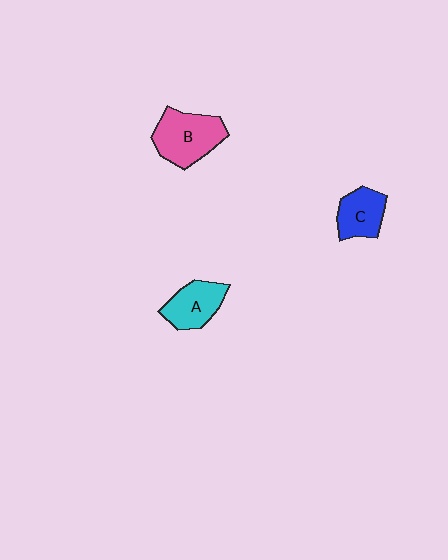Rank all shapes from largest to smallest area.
From largest to smallest: B (pink), A (cyan), C (blue).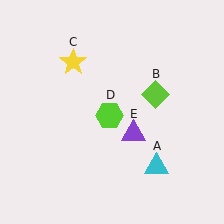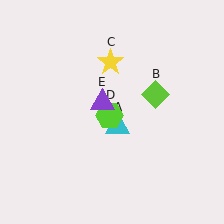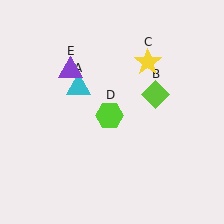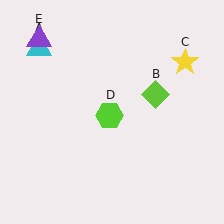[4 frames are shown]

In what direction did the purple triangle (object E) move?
The purple triangle (object E) moved up and to the left.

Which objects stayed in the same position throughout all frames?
Lime diamond (object B) and lime hexagon (object D) remained stationary.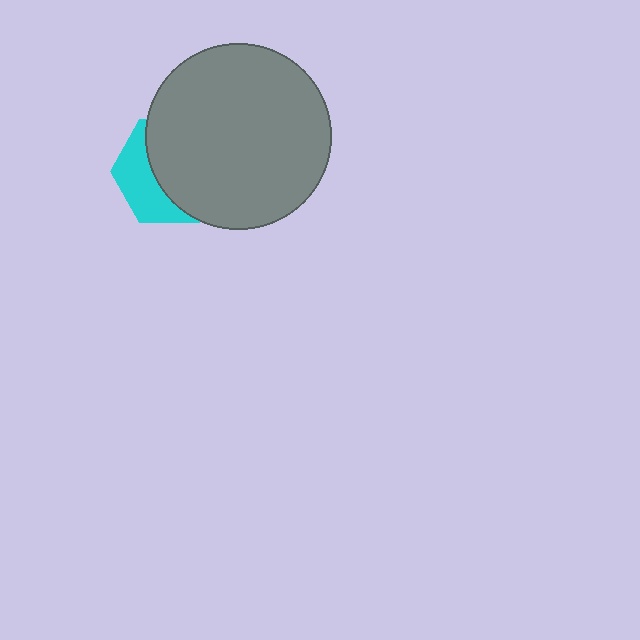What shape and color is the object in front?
The object in front is a gray circle.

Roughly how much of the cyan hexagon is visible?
A small part of it is visible (roughly 38%).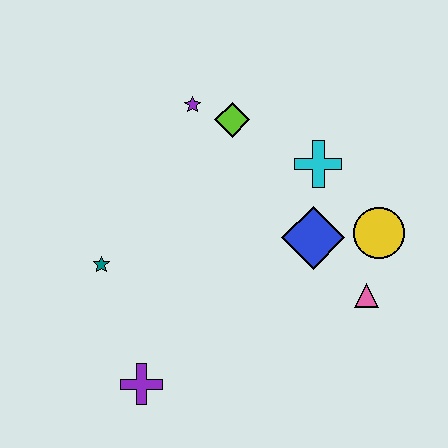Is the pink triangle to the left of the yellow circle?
Yes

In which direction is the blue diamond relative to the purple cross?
The blue diamond is to the right of the purple cross.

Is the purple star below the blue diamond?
No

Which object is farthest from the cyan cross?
The purple cross is farthest from the cyan cross.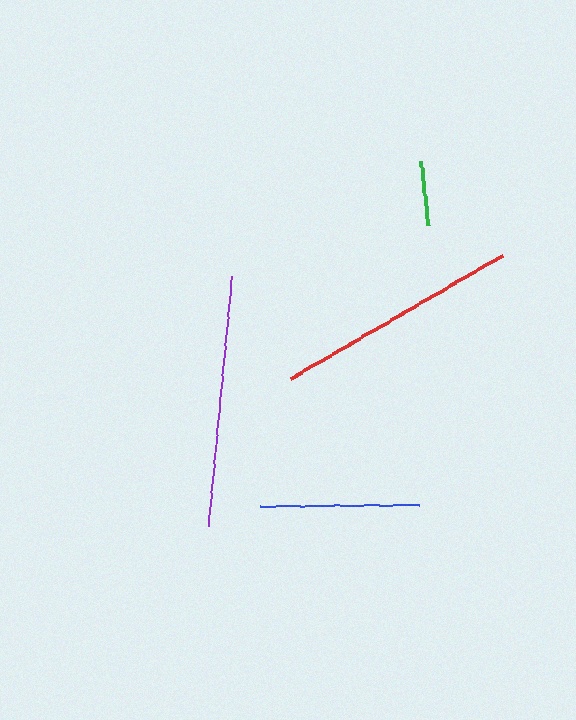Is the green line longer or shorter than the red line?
The red line is longer than the green line.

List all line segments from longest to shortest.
From longest to shortest: purple, red, blue, green.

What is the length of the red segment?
The red segment is approximately 245 pixels long.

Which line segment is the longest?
The purple line is the longest at approximately 252 pixels.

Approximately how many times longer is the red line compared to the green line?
The red line is approximately 3.8 times the length of the green line.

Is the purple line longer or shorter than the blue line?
The purple line is longer than the blue line.